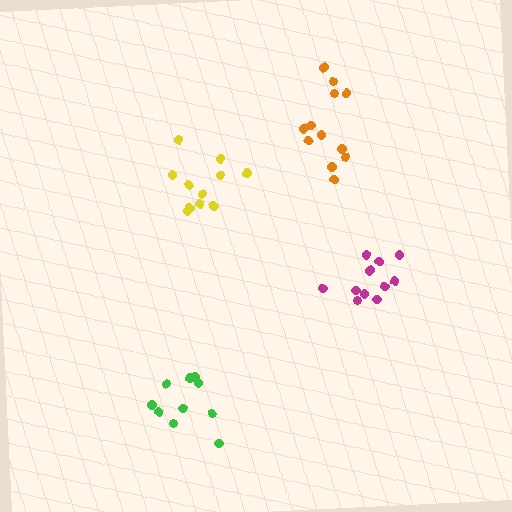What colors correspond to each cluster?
The clusters are colored: yellow, orange, green, magenta.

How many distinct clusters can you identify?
There are 4 distinct clusters.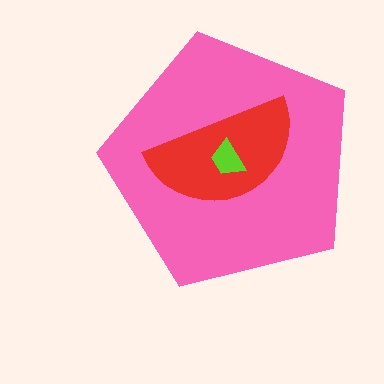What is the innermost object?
The lime trapezoid.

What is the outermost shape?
The pink pentagon.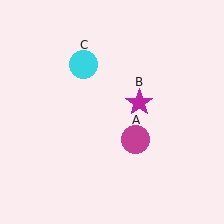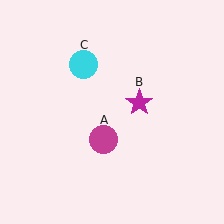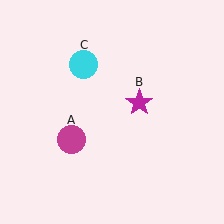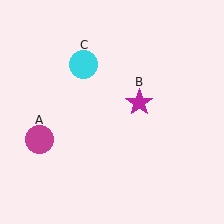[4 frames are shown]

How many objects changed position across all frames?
1 object changed position: magenta circle (object A).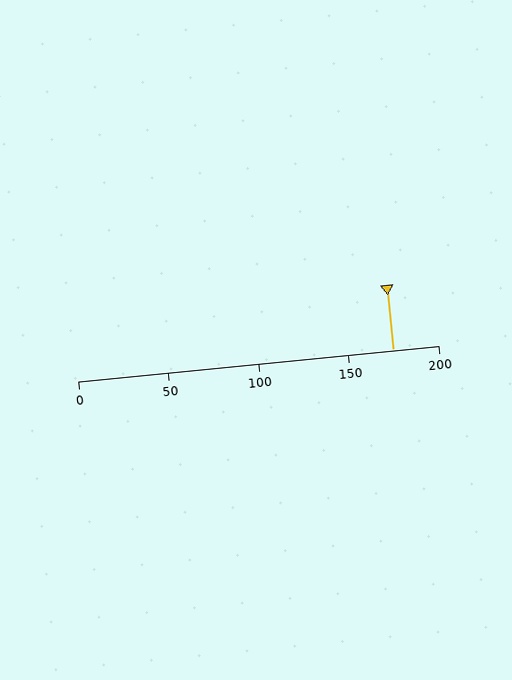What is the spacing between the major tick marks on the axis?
The major ticks are spaced 50 apart.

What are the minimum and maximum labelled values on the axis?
The axis runs from 0 to 200.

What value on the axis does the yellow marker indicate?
The marker indicates approximately 175.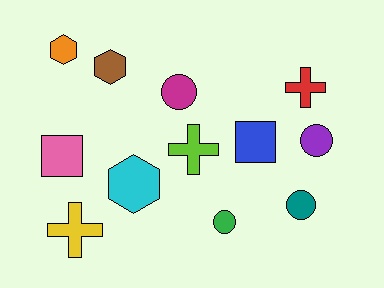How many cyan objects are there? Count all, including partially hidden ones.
There is 1 cyan object.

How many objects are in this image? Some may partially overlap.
There are 12 objects.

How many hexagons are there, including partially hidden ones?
There are 3 hexagons.